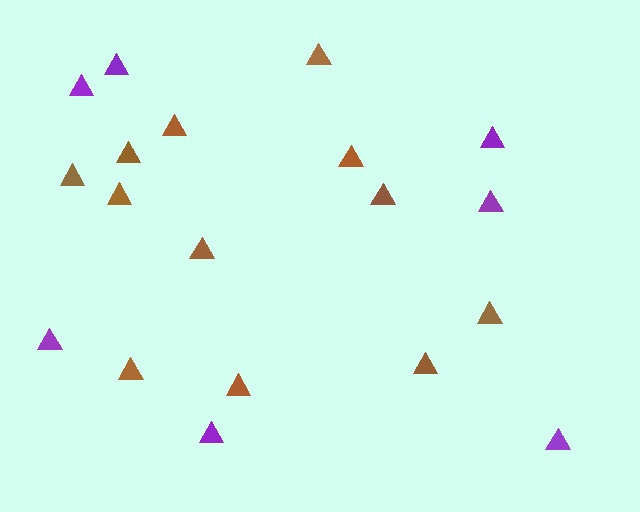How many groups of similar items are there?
There are 2 groups: one group of purple triangles (7) and one group of brown triangles (12).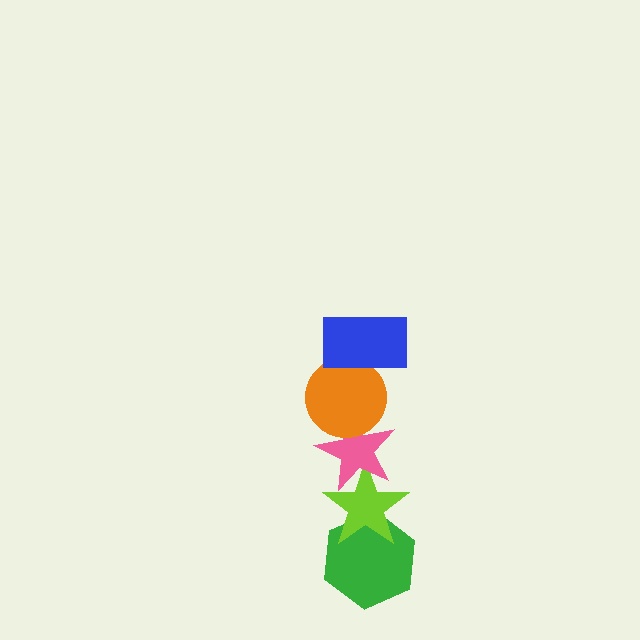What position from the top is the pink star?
The pink star is 3rd from the top.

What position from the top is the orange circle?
The orange circle is 2nd from the top.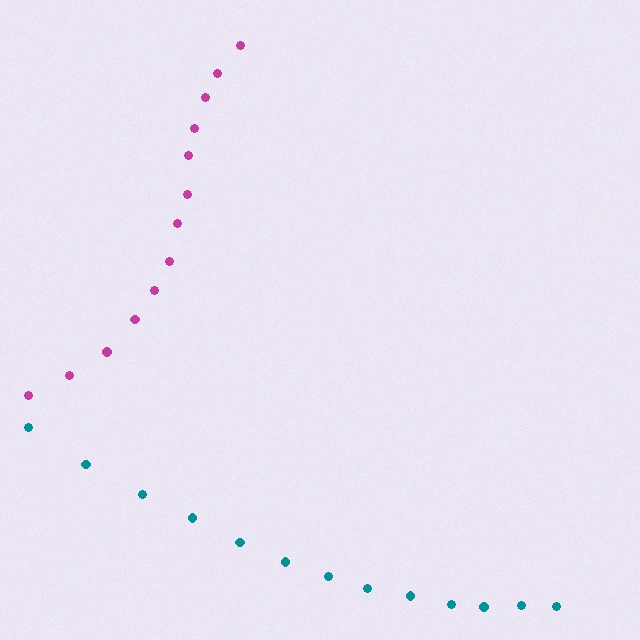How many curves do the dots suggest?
There are 2 distinct paths.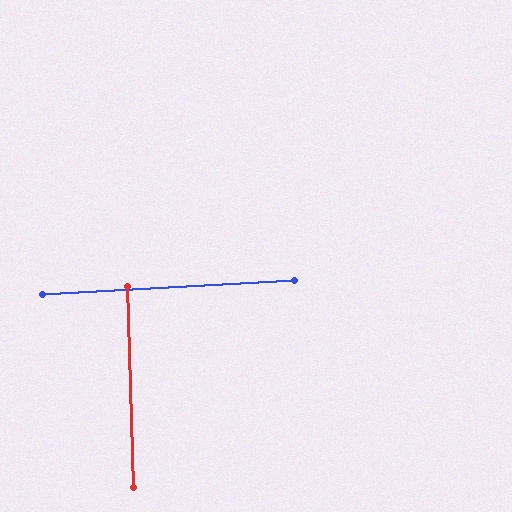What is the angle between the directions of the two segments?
Approximately 88 degrees.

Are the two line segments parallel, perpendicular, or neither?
Perpendicular — they meet at approximately 88°.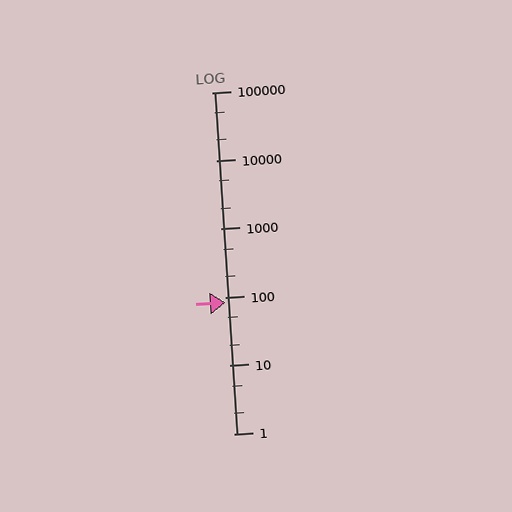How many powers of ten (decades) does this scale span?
The scale spans 5 decades, from 1 to 100000.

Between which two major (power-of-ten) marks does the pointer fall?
The pointer is between 10 and 100.